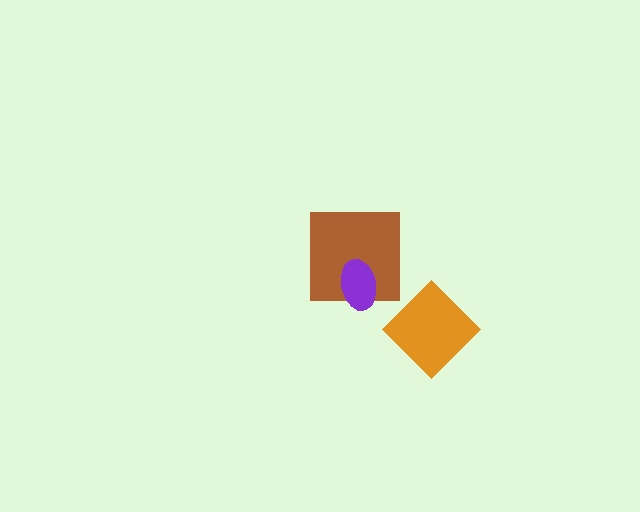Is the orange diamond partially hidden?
No, no other shape covers it.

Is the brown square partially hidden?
Yes, it is partially covered by another shape.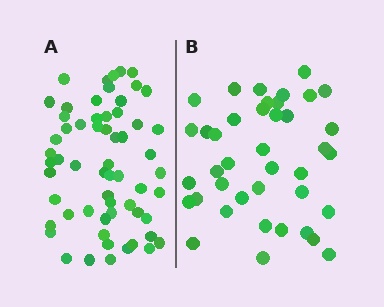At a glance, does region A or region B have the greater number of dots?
Region A (the left region) has more dots.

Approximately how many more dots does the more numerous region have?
Region A has approximately 20 more dots than region B.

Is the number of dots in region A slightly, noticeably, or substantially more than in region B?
Region A has substantially more. The ratio is roughly 1.5 to 1.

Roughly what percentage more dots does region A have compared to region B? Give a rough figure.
About 50% more.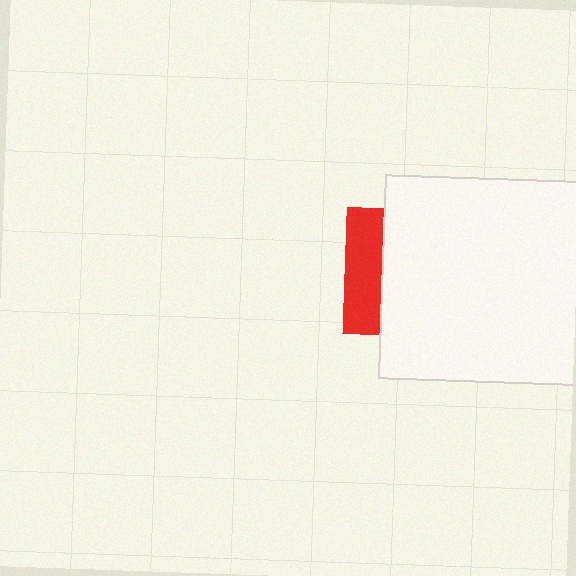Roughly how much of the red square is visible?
A small part of it is visible (roughly 30%).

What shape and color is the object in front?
The object in front is a white square.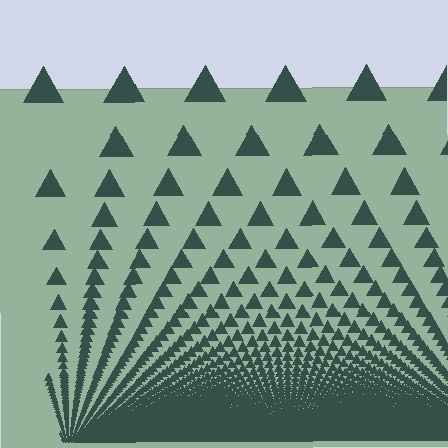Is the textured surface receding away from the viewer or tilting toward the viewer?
The surface appears to tilt toward the viewer. Texture elements get larger and sparser toward the top.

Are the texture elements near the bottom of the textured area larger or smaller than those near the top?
Smaller. The gradient is inverted — elements near the bottom are smaller and denser.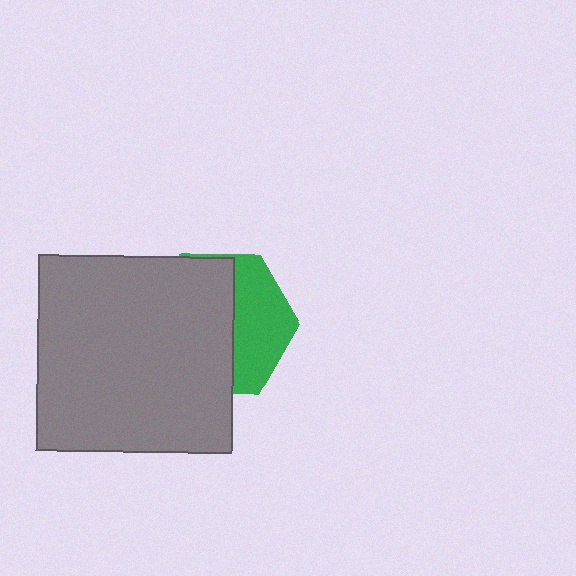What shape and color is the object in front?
The object in front is a gray square.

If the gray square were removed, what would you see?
You would see the complete green hexagon.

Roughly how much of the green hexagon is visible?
A small part of it is visible (roughly 38%).